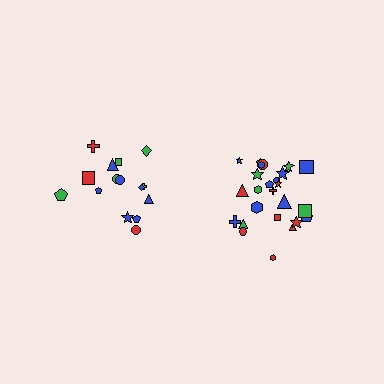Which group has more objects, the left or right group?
The right group.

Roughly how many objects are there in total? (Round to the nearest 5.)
Roughly 40 objects in total.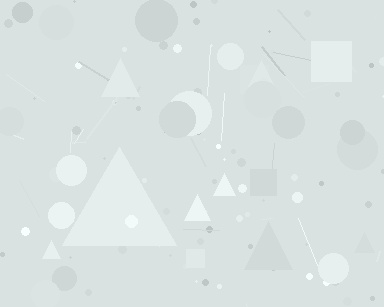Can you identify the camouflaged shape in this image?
The camouflaged shape is a triangle.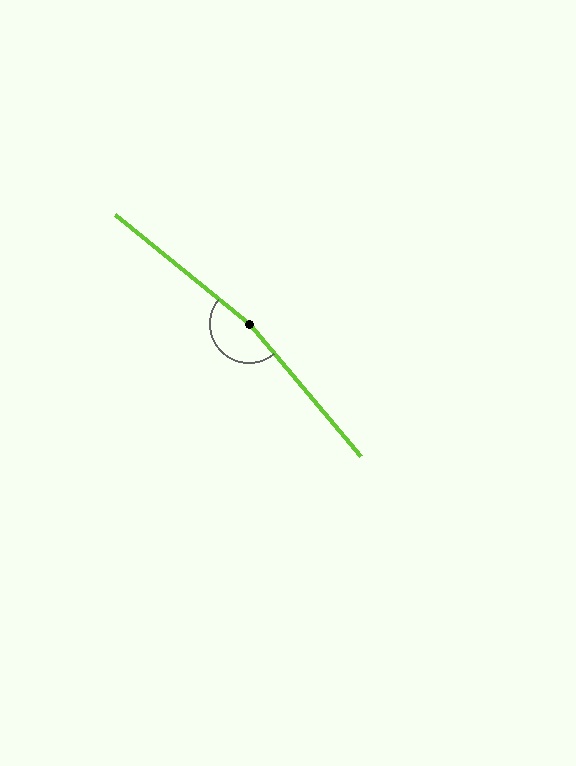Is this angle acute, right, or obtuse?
It is obtuse.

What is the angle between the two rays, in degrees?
Approximately 169 degrees.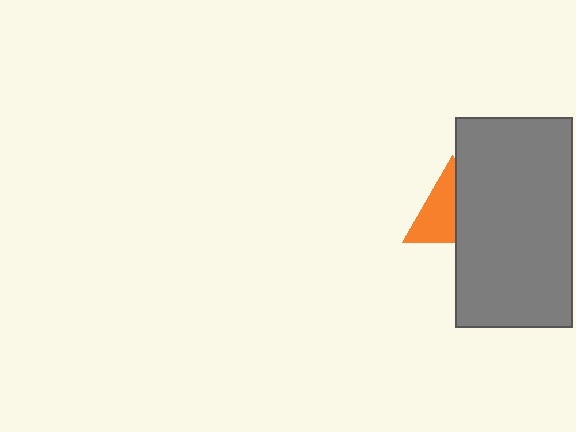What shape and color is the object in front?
The object in front is a gray rectangle.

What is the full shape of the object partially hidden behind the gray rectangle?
The partially hidden object is an orange triangle.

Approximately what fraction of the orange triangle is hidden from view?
Roughly 45% of the orange triangle is hidden behind the gray rectangle.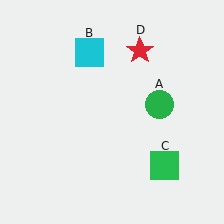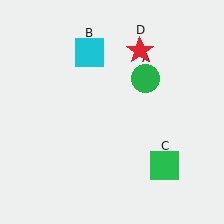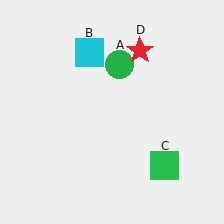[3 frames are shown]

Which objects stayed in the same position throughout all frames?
Cyan square (object B) and green square (object C) and red star (object D) remained stationary.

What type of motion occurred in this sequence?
The green circle (object A) rotated counterclockwise around the center of the scene.